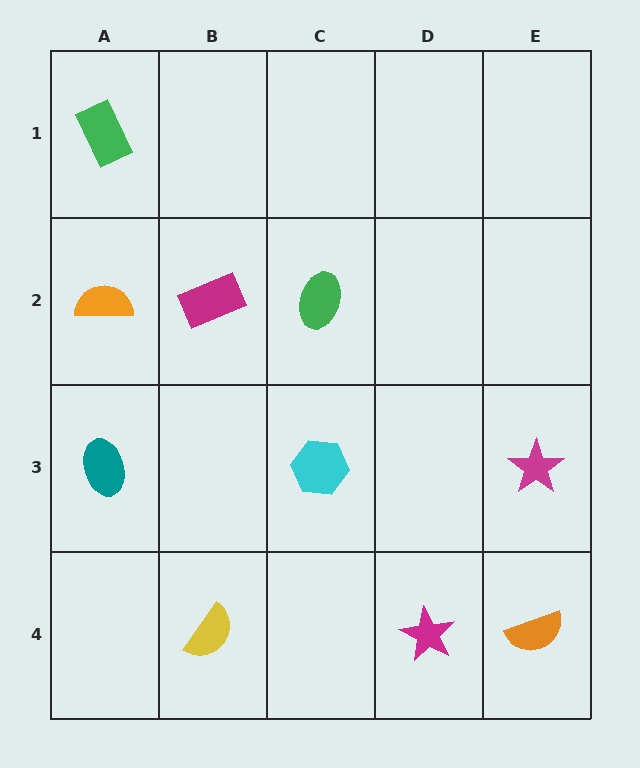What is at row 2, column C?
A green ellipse.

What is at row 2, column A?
An orange semicircle.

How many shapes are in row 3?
3 shapes.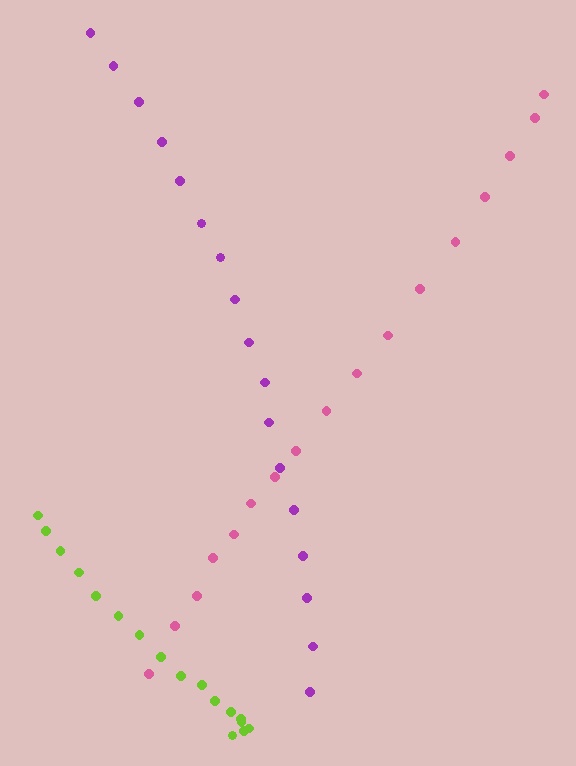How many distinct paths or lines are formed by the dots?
There are 3 distinct paths.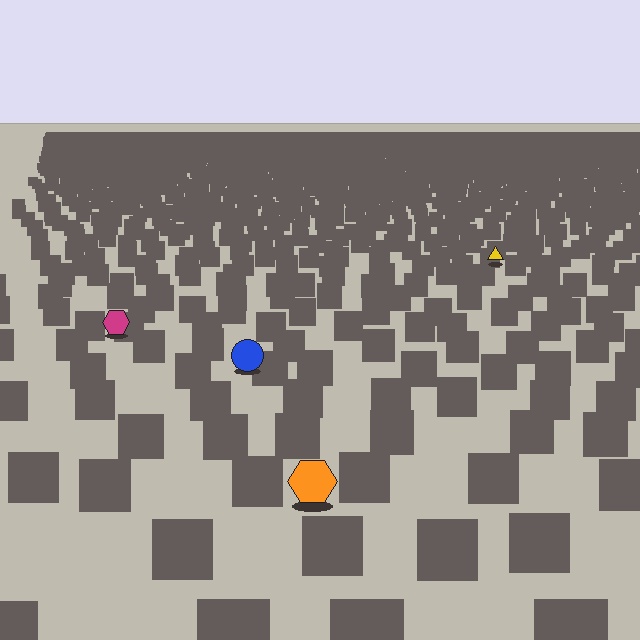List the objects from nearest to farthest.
From nearest to farthest: the orange hexagon, the blue circle, the magenta hexagon, the yellow triangle.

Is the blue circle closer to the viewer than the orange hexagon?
No. The orange hexagon is closer — you can tell from the texture gradient: the ground texture is coarser near it.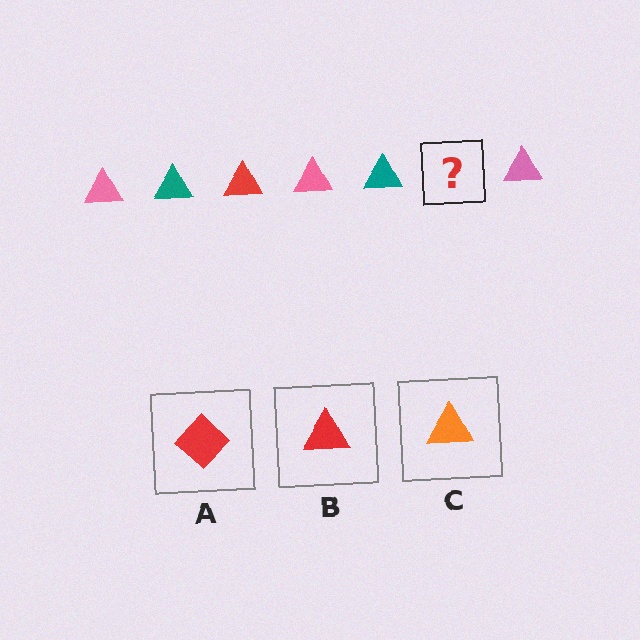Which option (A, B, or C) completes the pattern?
B.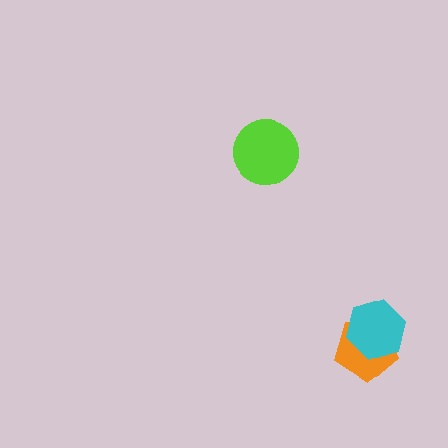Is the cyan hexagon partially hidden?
No, no other shape covers it.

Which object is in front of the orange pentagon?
The cyan hexagon is in front of the orange pentagon.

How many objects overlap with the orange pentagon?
1 object overlaps with the orange pentagon.